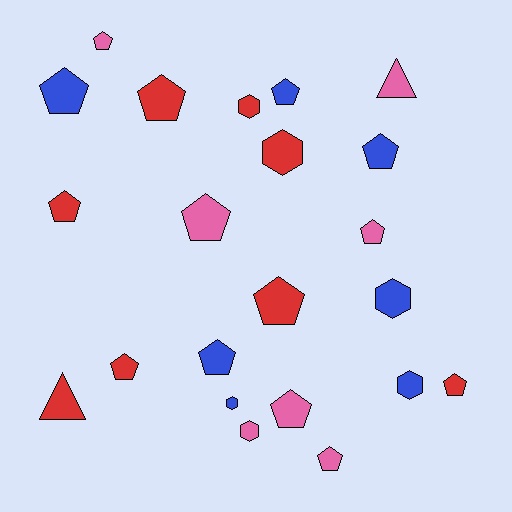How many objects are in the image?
There are 22 objects.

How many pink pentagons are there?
There are 5 pink pentagons.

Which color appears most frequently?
Red, with 8 objects.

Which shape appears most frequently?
Pentagon, with 14 objects.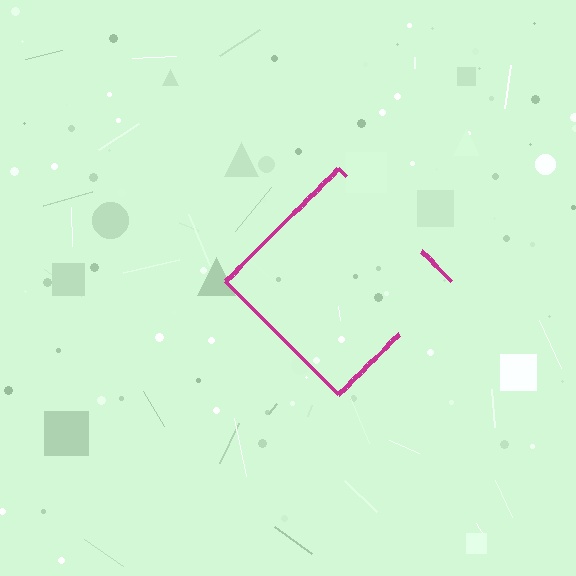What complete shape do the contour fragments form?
The contour fragments form a diamond.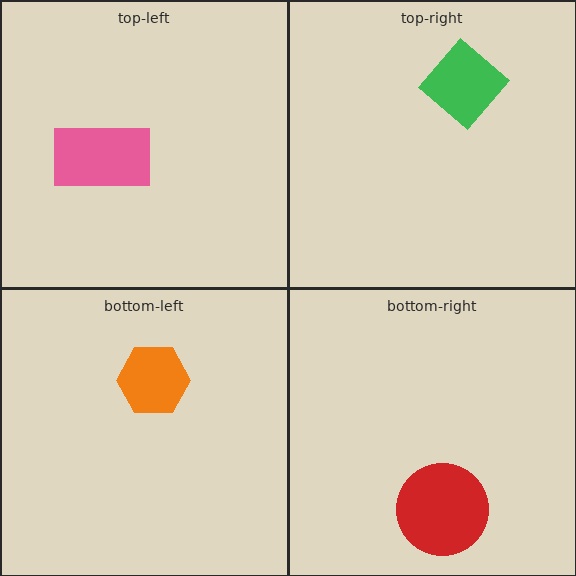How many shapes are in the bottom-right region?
1.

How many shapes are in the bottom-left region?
1.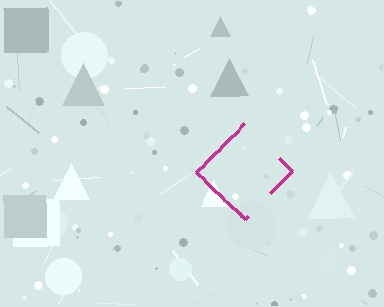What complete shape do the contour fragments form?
The contour fragments form a diamond.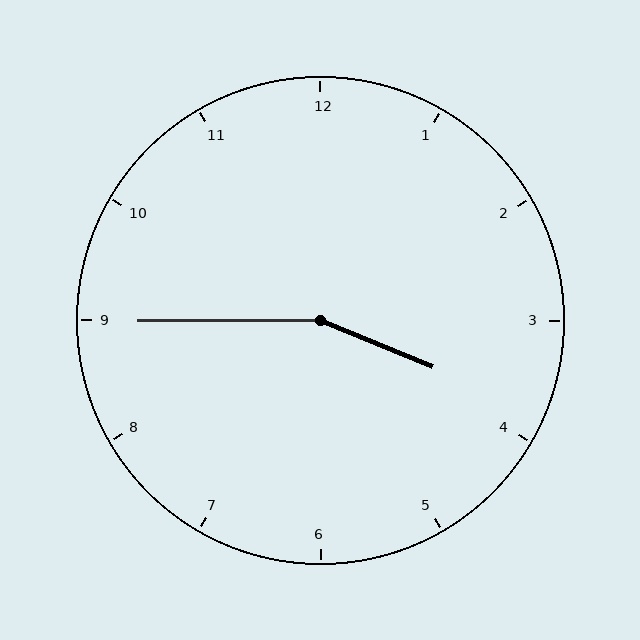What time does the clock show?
3:45.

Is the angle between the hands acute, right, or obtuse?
It is obtuse.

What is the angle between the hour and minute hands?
Approximately 158 degrees.